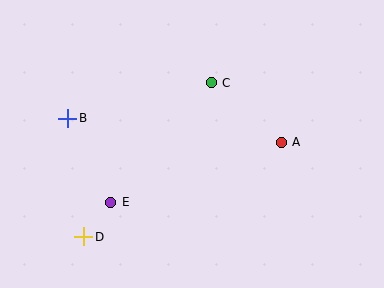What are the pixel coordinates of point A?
Point A is at (281, 142).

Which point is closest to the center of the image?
Point C at (211, 83) is closest to the center.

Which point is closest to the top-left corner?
Point B is closest to the top-left corner.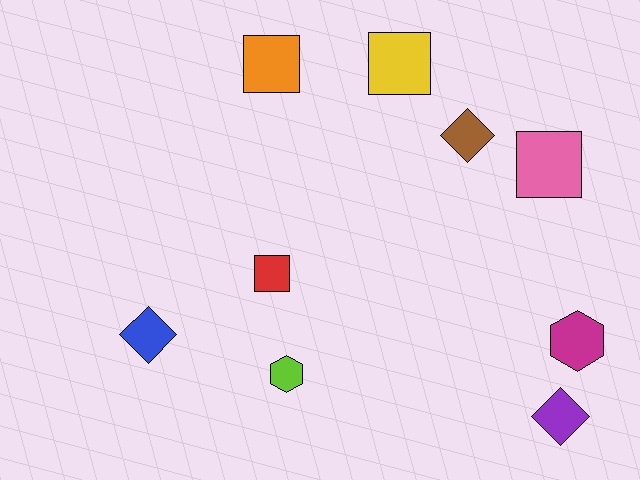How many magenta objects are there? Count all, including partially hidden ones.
There is 1 magenta object.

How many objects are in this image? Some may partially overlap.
There are 9 objects.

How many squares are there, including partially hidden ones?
There are 4 squares.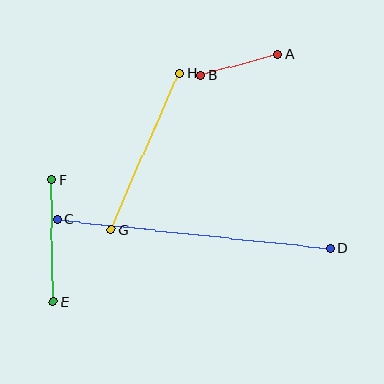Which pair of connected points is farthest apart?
Points C and D are farthest apart.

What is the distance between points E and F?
The distance is approximately 122 pixels.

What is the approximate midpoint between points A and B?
The midpoint is at approximately (239, 65) pixels.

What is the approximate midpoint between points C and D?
The midpoint is at approximately (194, 234) pixels.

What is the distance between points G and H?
The distance is approximately 171 pixels.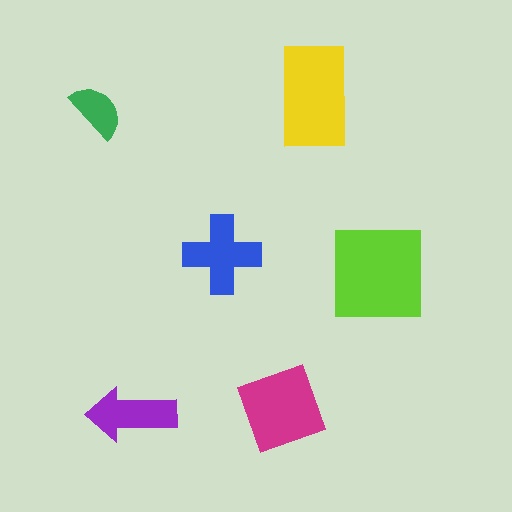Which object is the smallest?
The green semicircle.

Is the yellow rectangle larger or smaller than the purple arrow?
Larger.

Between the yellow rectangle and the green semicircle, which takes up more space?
The yellow rectangle.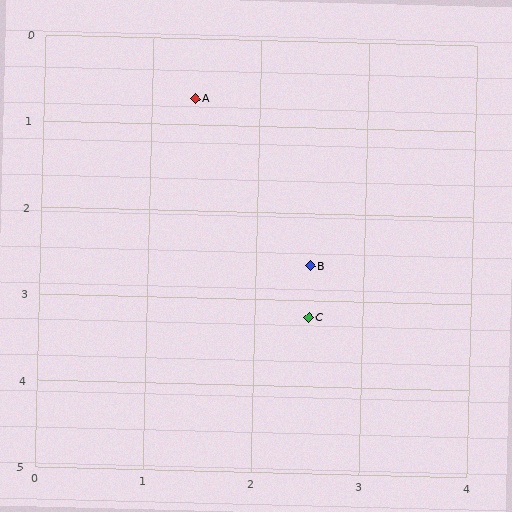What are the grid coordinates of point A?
Point A is at approximately (1.4, 0.7).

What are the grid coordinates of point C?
Point C is at approximately (2.5, 3.2).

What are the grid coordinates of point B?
Point B is at approximately (2.5, 2.6).